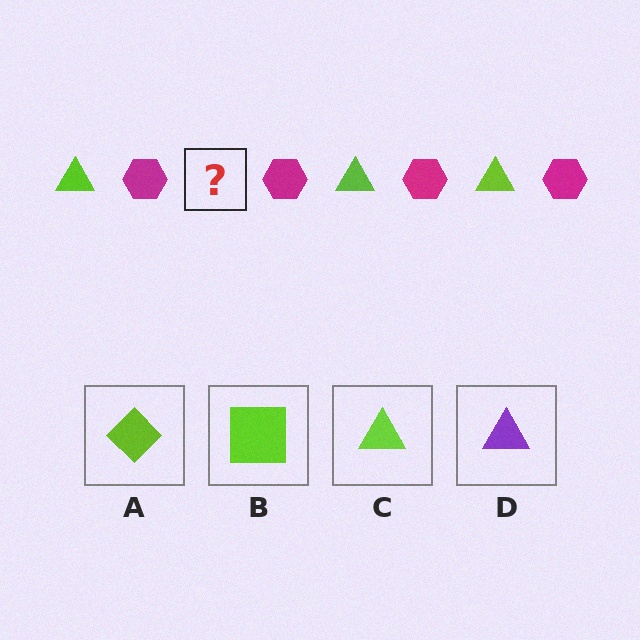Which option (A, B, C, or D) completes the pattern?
C.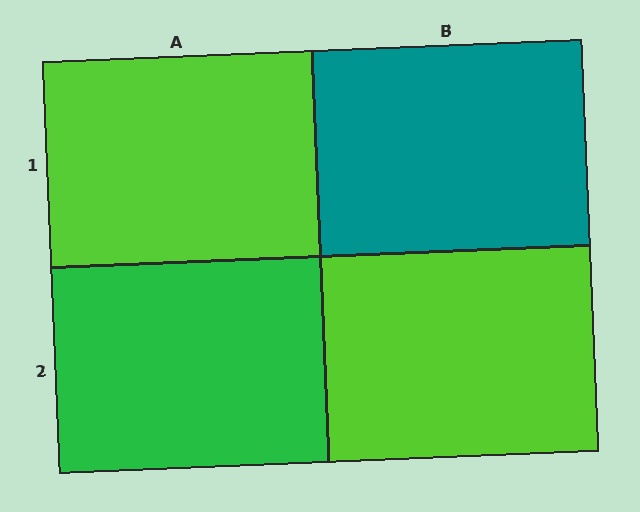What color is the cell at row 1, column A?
Lime.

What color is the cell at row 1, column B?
Teal.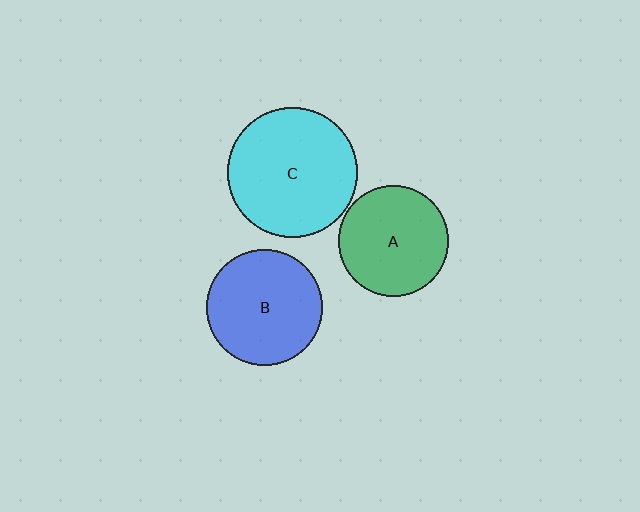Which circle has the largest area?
Circle C (cyan).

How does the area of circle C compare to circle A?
Approximately 1.4 times.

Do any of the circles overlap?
No, none of the circles overlap.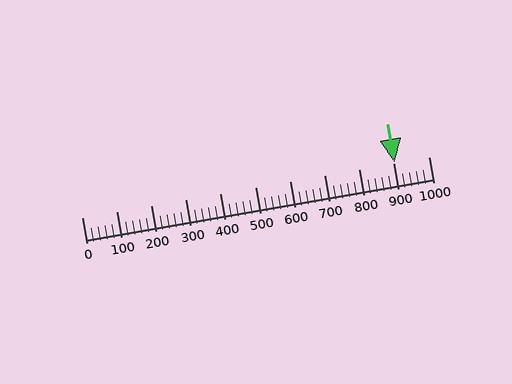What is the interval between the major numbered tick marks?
The major tick marks are spaced 100 units apart.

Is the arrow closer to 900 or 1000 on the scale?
The arrow is closer to 900.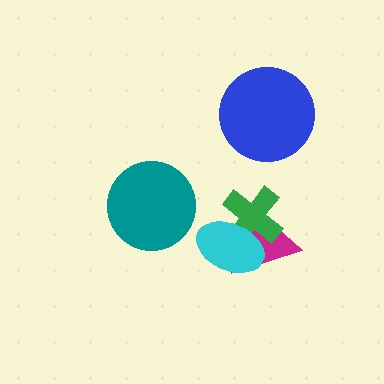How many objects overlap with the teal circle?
0 objects overlap with the teal circle.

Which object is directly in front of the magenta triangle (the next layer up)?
The green cross is directly in front of the magenta triangle.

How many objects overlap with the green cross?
2 objects overlap with the green cross.